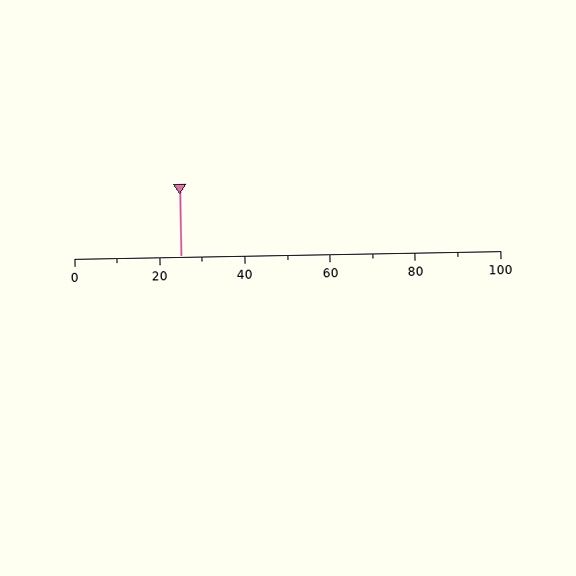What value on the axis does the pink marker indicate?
The marker indicates approximately 25.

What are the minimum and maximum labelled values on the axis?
The axis runs from 0 to 100.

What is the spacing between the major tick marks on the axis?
The major ticks are spaced 20 apart.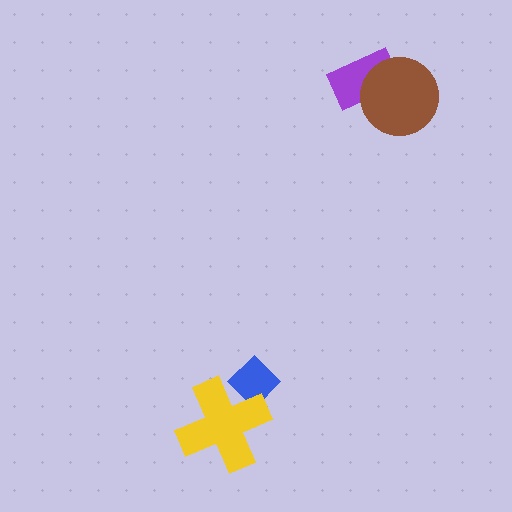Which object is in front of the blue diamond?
The yellow cross is in front of the blue diamond.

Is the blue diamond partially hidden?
Yes, it is partially covered by another shape.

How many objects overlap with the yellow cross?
1 object overlaps with the yellow cross.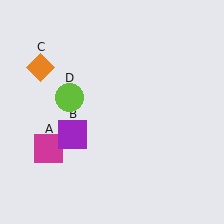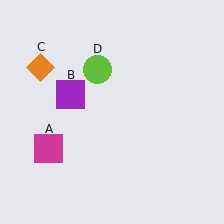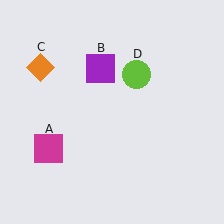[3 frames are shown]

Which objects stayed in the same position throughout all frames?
Magenta square (object A) and orange diamond (object C) remained stationary.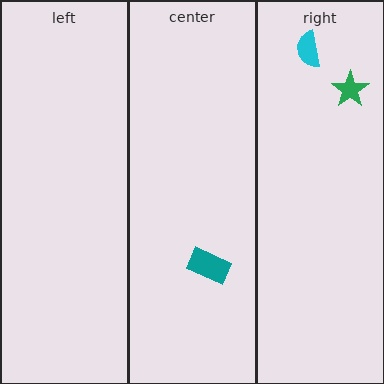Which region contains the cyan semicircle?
The right region.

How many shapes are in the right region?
2.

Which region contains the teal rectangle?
The center region.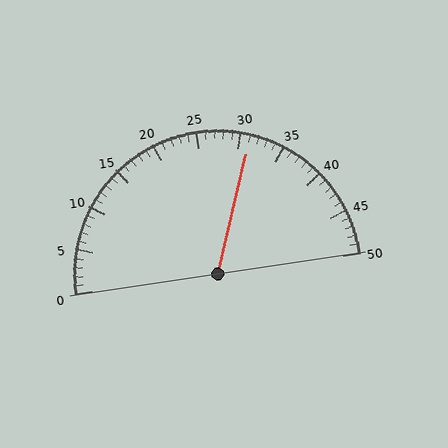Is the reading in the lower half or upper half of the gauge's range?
The reading is in the upper half of the range (0 to 50).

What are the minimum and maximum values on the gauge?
The gauge ranges from 0 to 50.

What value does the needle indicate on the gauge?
The needle indicates approximately 31.